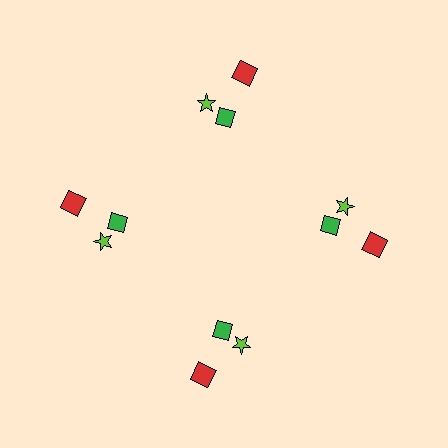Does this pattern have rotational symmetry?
Yes, this pattern has 4-fold rotational symmetry. It looks the same after rotating 90 degrees around the center.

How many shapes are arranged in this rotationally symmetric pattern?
There are 12 shapes, arranged in 4 groups of 3.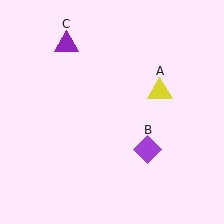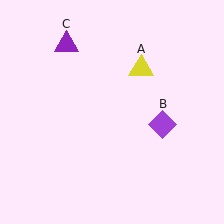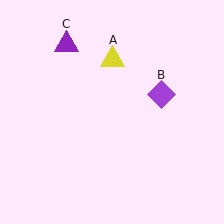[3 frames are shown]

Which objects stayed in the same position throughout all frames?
Purple triangle (object C) remained stationary.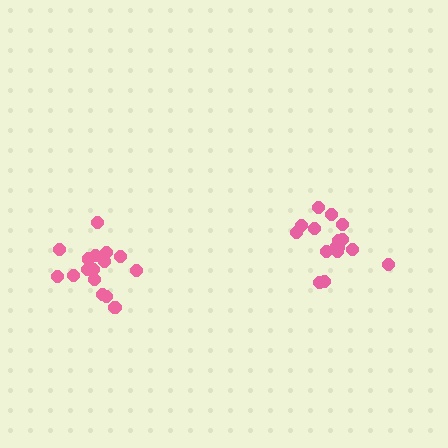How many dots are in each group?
Group 1: 18 dots, Group 2: 16 dots (34 total).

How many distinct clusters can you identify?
There are 2 distinct clusters.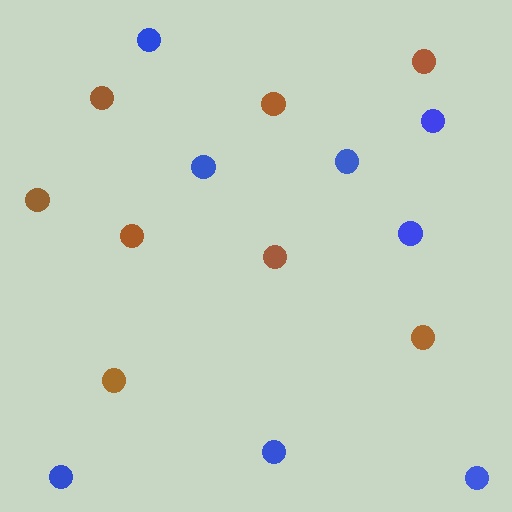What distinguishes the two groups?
There are 2 groups: one group of blue circles (8) and one group of brown circles (8).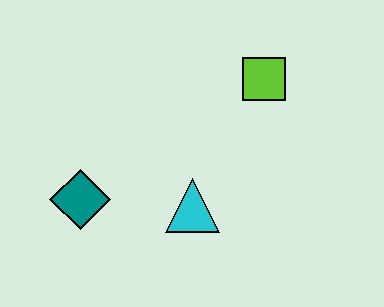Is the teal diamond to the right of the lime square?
No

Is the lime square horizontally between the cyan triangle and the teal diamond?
No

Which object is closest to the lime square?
The cyan triangle is closest to the lime square.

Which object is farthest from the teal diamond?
The lime square is farthest from the teal diamond.